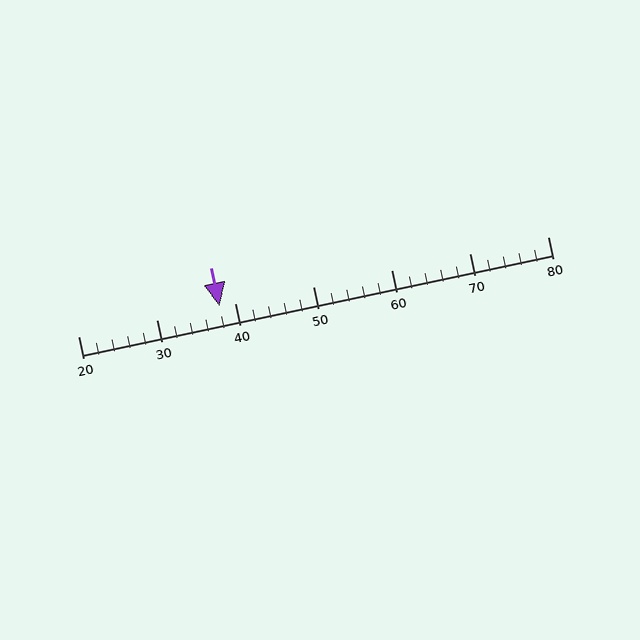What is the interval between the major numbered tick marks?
The major tick marks are spaced 10 units apart.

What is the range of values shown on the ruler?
The ruler shows values from 20 to 80.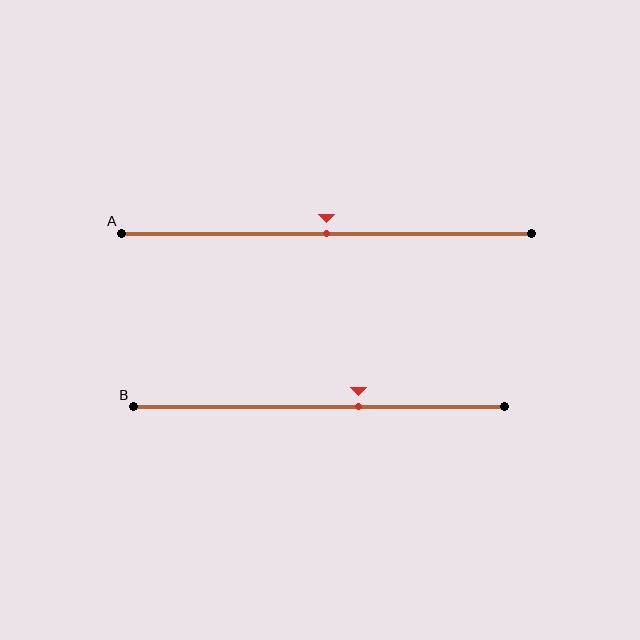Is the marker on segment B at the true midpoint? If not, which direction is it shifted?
No, the marker on segment B is shifted to the right by about 11% of the segment length.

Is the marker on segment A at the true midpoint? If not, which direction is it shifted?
Yes, the marker on segment A is at the true midpoint.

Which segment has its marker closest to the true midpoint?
Segment A has its marker closest to the true midpoint.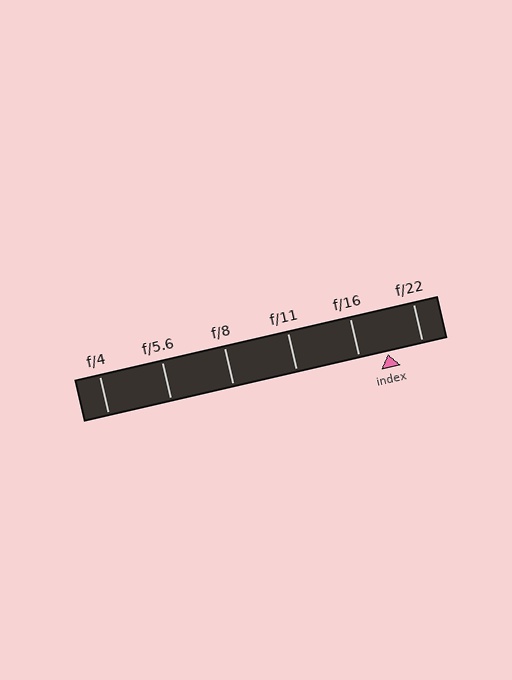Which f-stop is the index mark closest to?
The index mark is closest to f/16.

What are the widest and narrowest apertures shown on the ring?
The widest aperture shown is f/4 and the narrowest is f/22.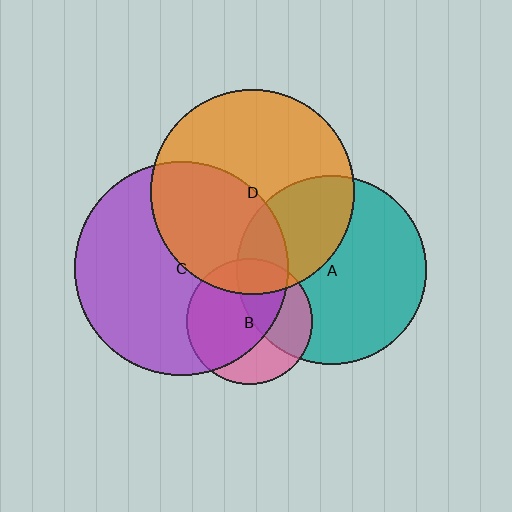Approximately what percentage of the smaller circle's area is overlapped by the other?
Approximately 35%.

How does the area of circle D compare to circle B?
Approximately 2.6 times.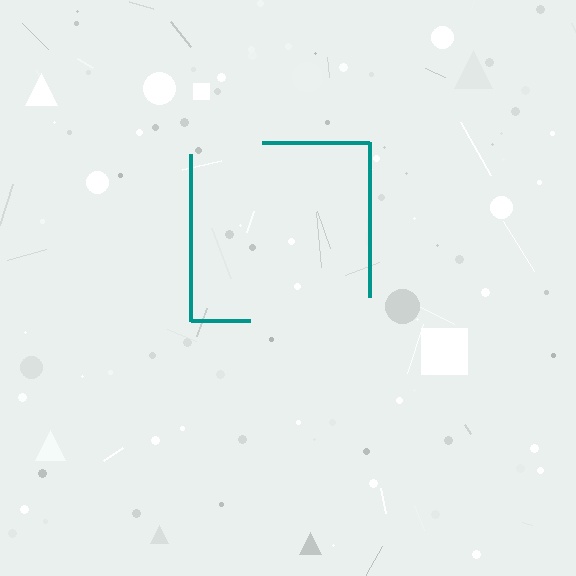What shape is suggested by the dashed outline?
The dashed outline suggests a square.